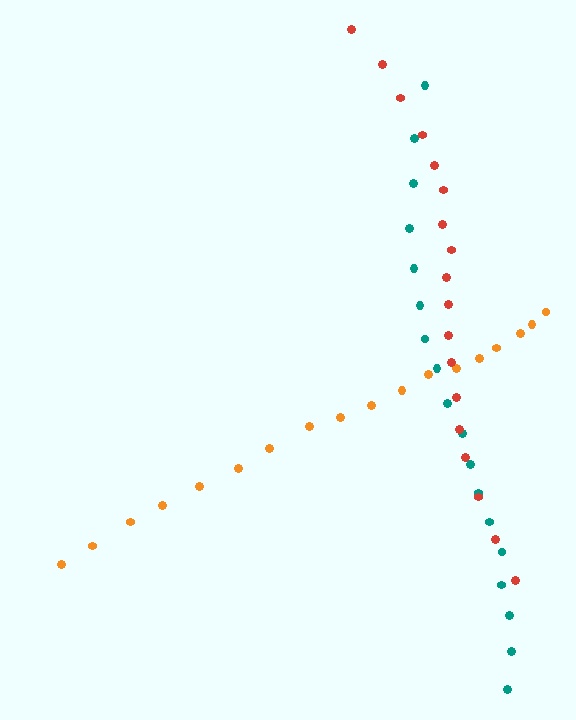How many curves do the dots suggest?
There are 3 distinct paths.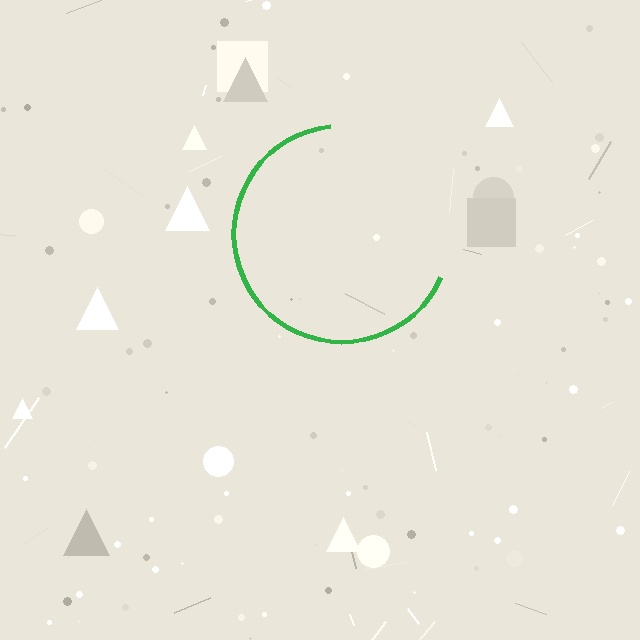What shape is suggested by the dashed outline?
The dashed outline suggests a circle.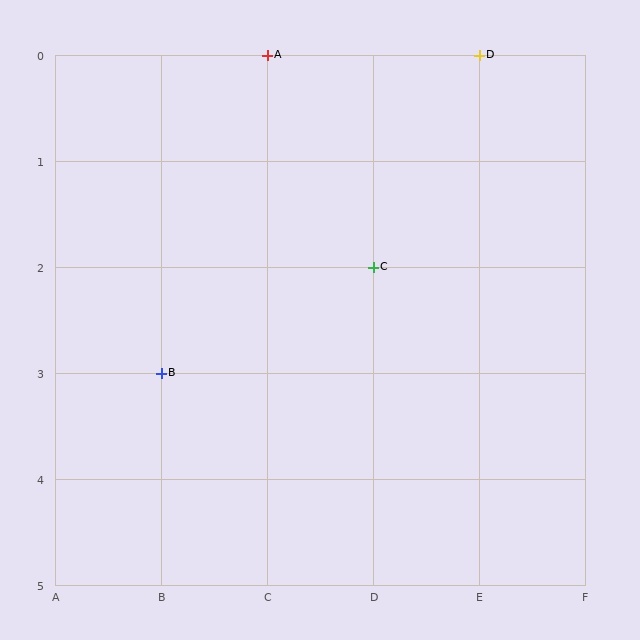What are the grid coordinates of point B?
Point B is at grid coordinates (B, 3).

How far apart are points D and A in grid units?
Points D and A are 2 columns apart.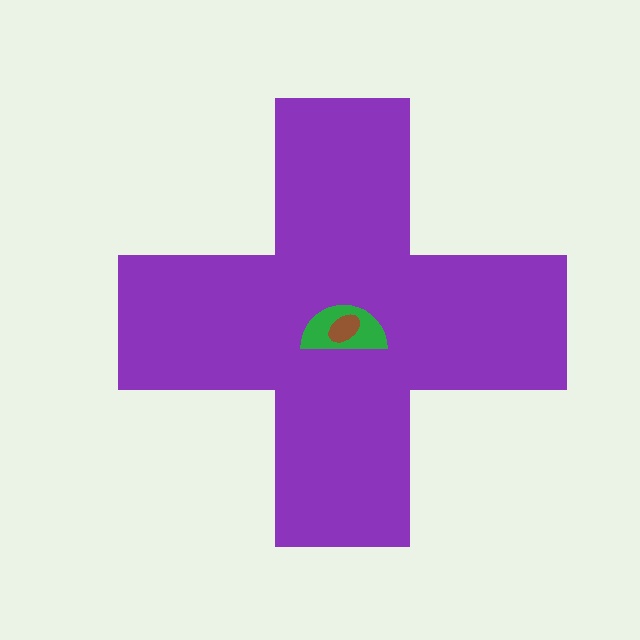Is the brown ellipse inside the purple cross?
Yes.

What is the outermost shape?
The purple cross.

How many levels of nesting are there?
3.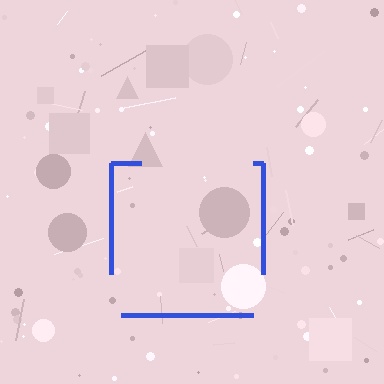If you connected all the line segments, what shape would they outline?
They would outline a square.